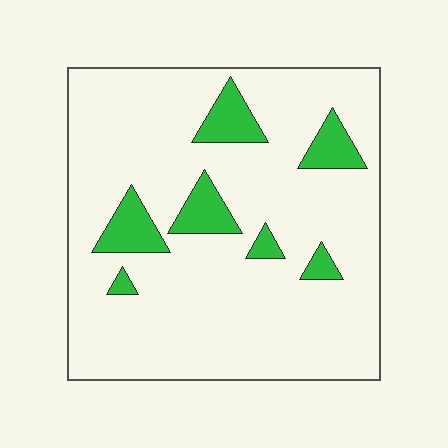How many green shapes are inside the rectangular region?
7.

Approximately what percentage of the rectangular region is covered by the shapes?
Approximately 15%.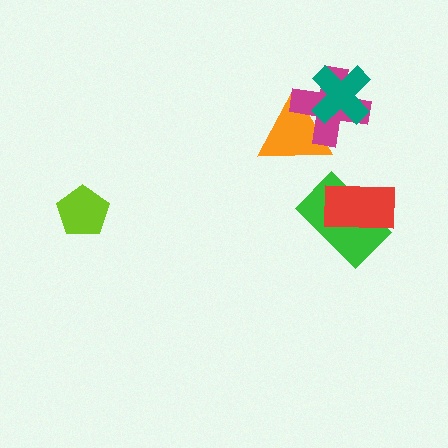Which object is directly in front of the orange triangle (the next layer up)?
The magenta cross is directly in front of the orange triangle.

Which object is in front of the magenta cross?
The teal cross is in front of the magenta cross.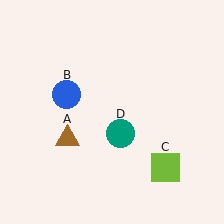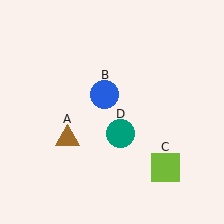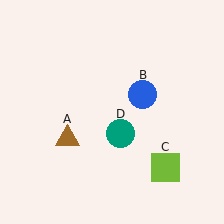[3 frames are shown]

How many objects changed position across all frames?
1 object changed position: blue circle (object B).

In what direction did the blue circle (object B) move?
The blue circle (object B) moved right.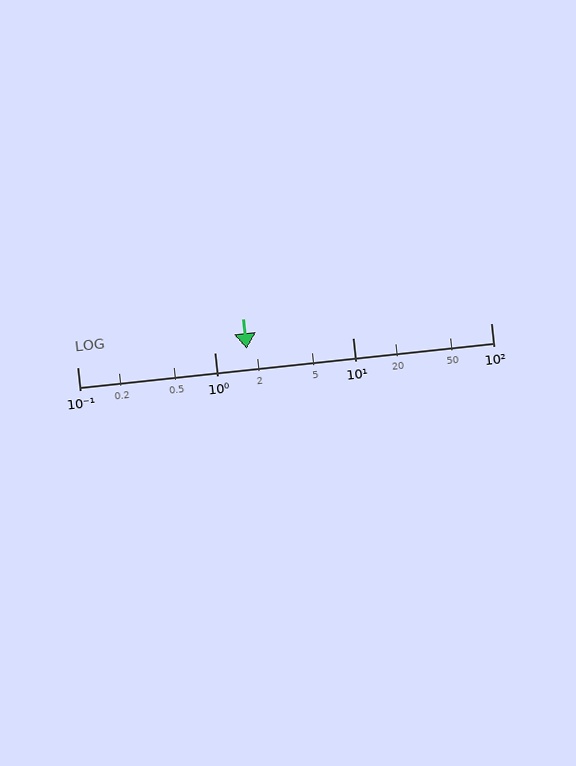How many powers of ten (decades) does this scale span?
The scale spans 3 decades, from 0.1 to 100.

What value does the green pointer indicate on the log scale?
The pointer indicates approximately 1.7.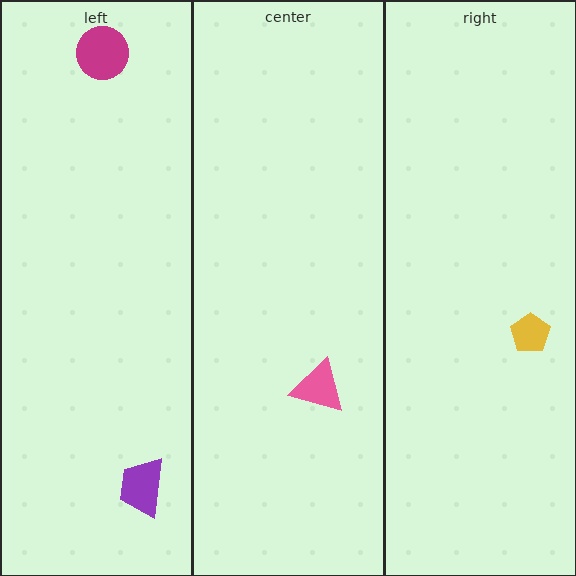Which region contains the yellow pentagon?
The right region.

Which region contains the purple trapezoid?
The left region.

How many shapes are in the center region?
1.